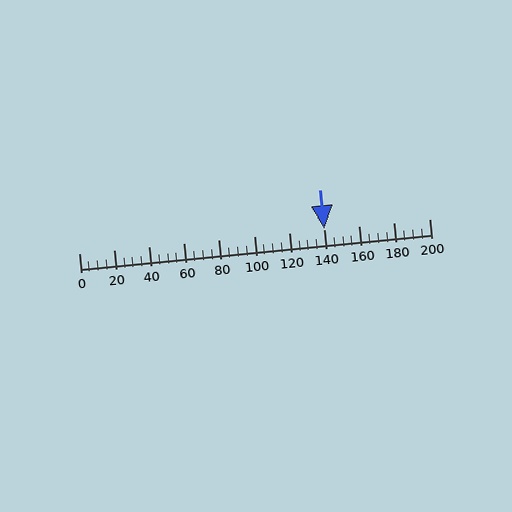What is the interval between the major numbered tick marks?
The major tick marks are spaced 20 units apart.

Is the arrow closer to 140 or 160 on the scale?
The arrow is closer to 140.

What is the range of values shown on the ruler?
The ruler shows values from 0 to 200.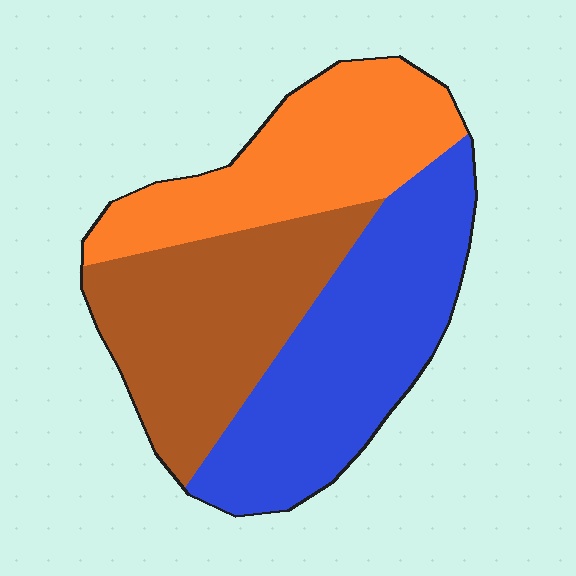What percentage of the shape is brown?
Brown takes up between a sixth and a third of the shape.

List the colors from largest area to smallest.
From largest to smallest: blue, brown, orange.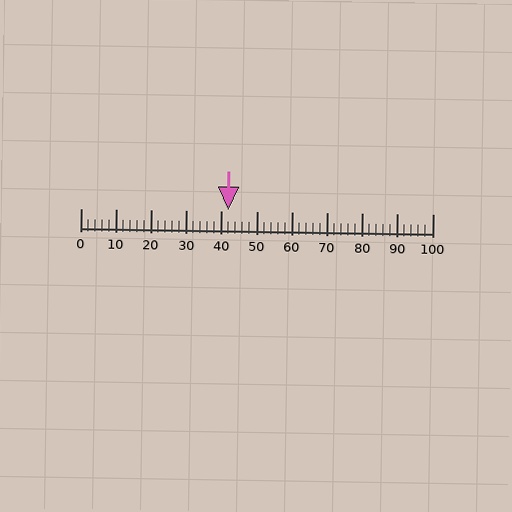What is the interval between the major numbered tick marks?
The major tick marks are spaced 10 units apart.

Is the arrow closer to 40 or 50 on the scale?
The arrow is closer to 40.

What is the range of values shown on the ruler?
The ruler shows values from 0 to 100.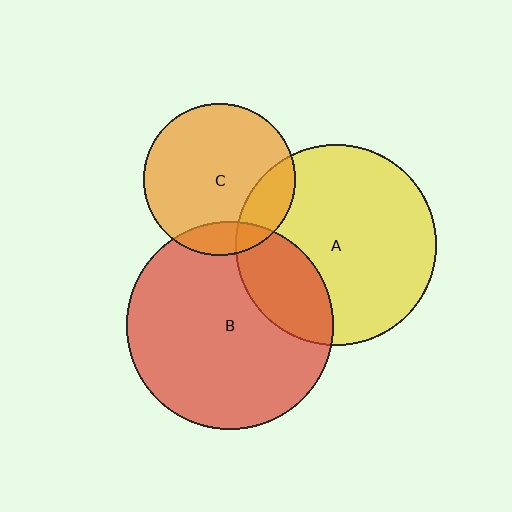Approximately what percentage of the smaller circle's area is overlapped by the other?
Approximately 15%.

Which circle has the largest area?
Circle B (red).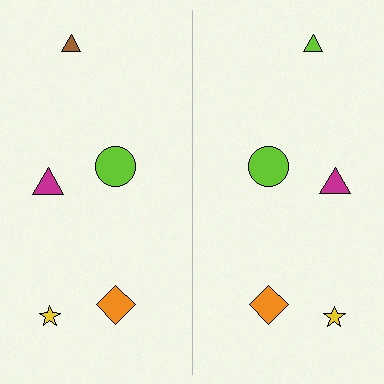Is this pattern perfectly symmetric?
No, the pattern is not perfectly symmetric. The lime triangle on the right side breaks the symmetry — its mirror counterpart is brown.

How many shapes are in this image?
There are 10 shapes in this image.